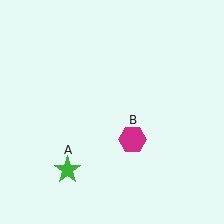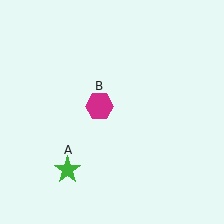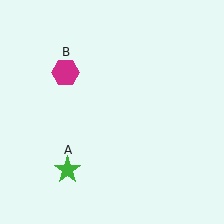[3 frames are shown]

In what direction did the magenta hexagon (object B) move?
The magenta hexagon (object B) moved up and to the left.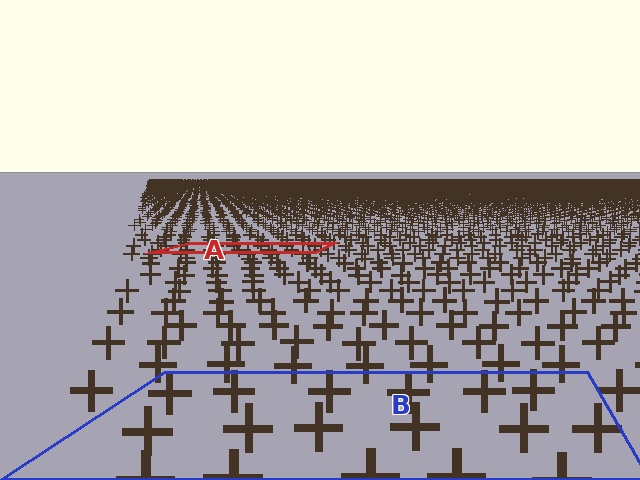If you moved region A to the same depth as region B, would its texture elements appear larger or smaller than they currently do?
They would appear larger. At a closer depth, the same texture elements are projected at a bigger on-screen size.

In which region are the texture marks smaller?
The texture marks are smaller in region A, because it is farther away.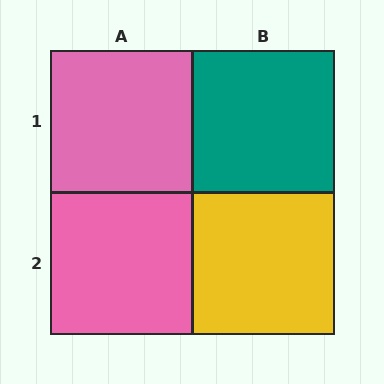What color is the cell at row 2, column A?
Pink.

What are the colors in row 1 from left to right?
Pink, teal.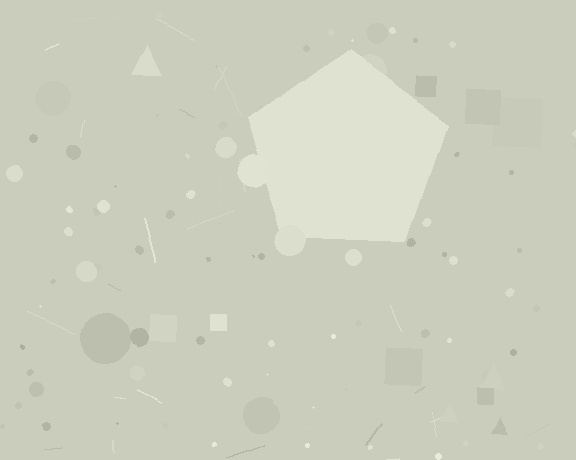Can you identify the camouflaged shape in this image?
The camouflaged shape is a pentagon.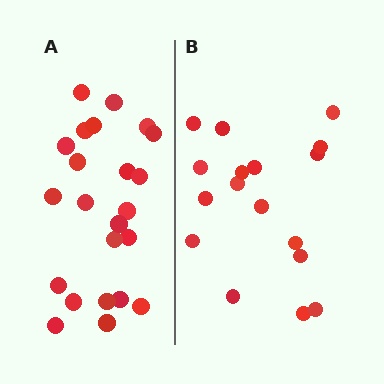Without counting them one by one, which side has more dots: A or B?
Region A (the left region) has more dots.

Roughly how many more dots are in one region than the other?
Region A has about 6 more dots than region B.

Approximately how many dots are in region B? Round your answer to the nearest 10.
About 20 dots. (The exact count is 17, which rounds to 20.)